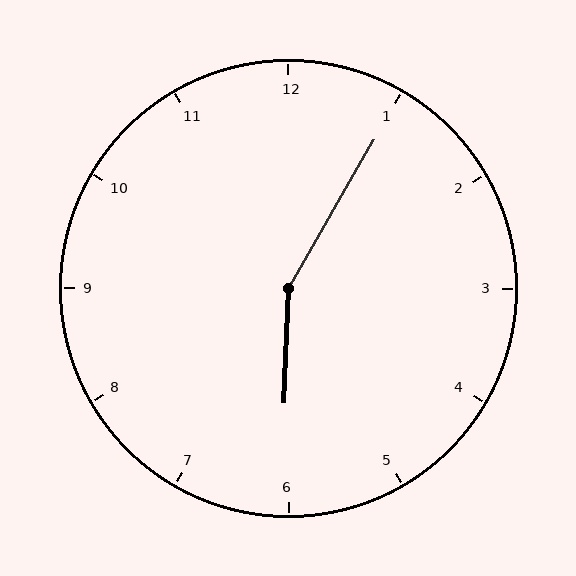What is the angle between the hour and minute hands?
Approximately 152 degrees.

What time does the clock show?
6:05.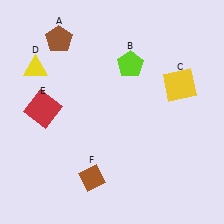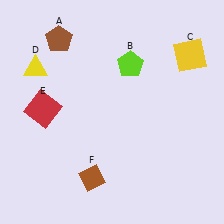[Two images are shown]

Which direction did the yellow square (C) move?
The yellow square (C) moved up.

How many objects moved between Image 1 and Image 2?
1 object moved between the two images.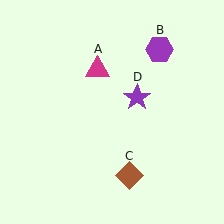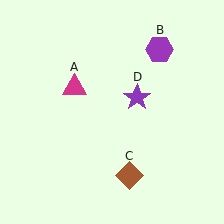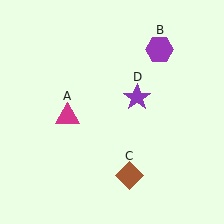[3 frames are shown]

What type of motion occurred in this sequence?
The magenta triangle (object A) rotated counterclockwise around the center of the scene.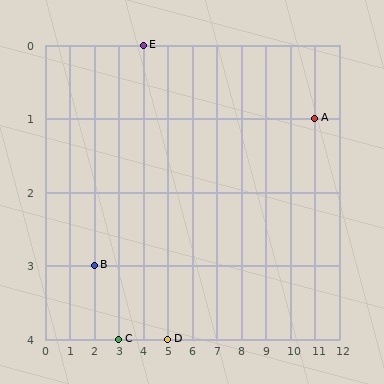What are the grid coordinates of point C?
Point C is at grid coordinates (3, 4).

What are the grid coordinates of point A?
Point A is at grid coordinates (11, 1).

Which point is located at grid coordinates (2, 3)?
Point B is at (2, 3).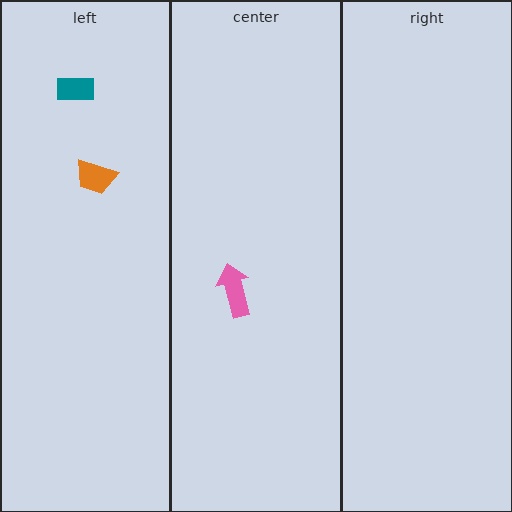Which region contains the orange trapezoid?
The left region.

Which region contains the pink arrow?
The center region.